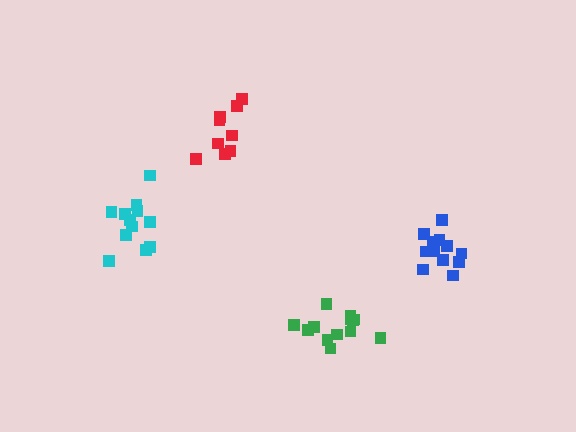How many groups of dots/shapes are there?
There are 4 groups.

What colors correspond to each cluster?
The clusters are colored: blue, green, cyan, red.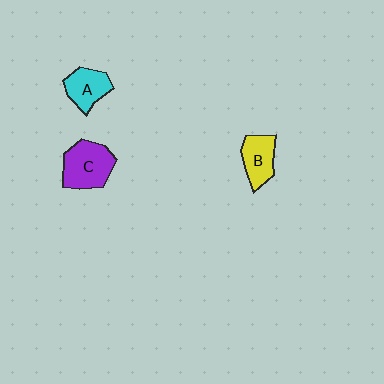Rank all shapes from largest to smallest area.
From largest to smallest: C (purple), A (cyan), B (yellow).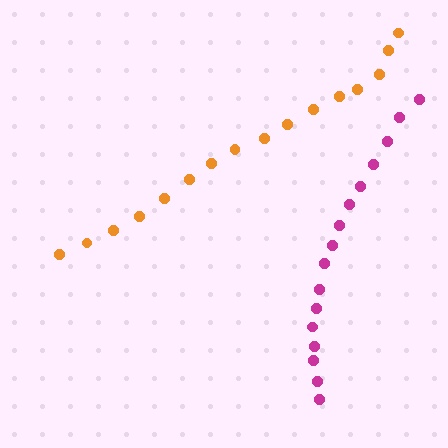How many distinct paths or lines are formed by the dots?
There are 2 distinct paths.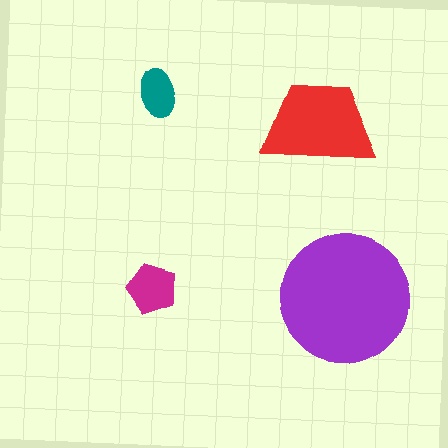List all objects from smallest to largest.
The teal ellipse, the magenta pentagon, the red trapezoid, the purple circle.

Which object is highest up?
The teal ellipse is topmost.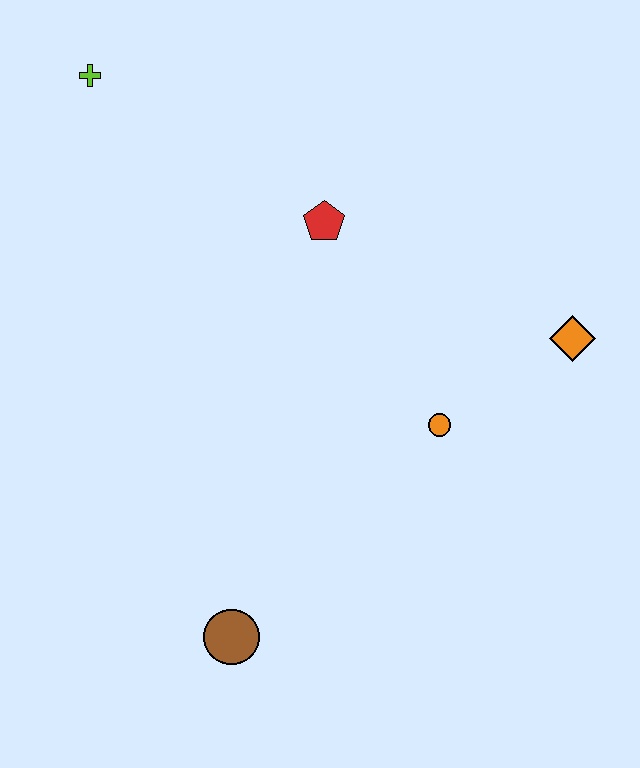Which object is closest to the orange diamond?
The orange circle is closest to the orange diamond.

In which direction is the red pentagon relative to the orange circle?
The red pentagon is above the orange circle.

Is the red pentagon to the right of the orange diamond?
No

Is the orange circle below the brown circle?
No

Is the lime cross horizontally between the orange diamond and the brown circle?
No